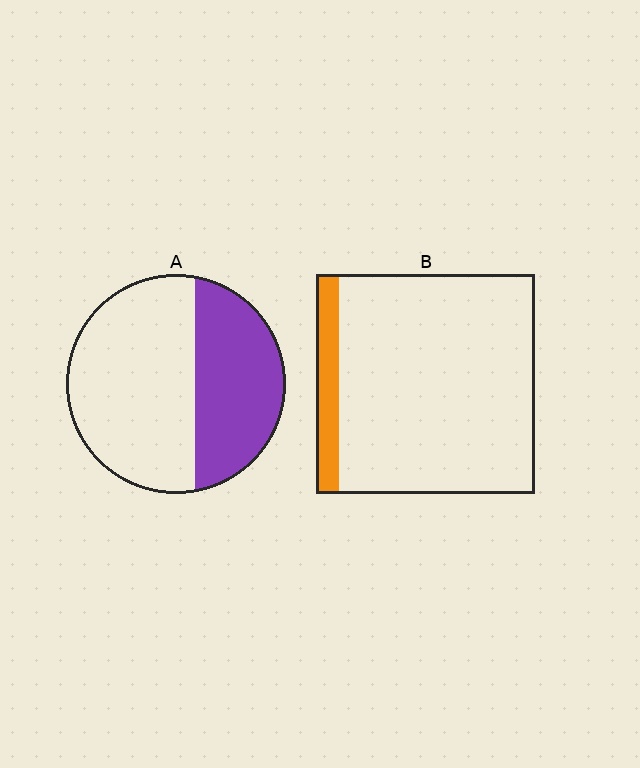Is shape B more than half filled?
No.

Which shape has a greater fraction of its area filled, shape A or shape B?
Shape A.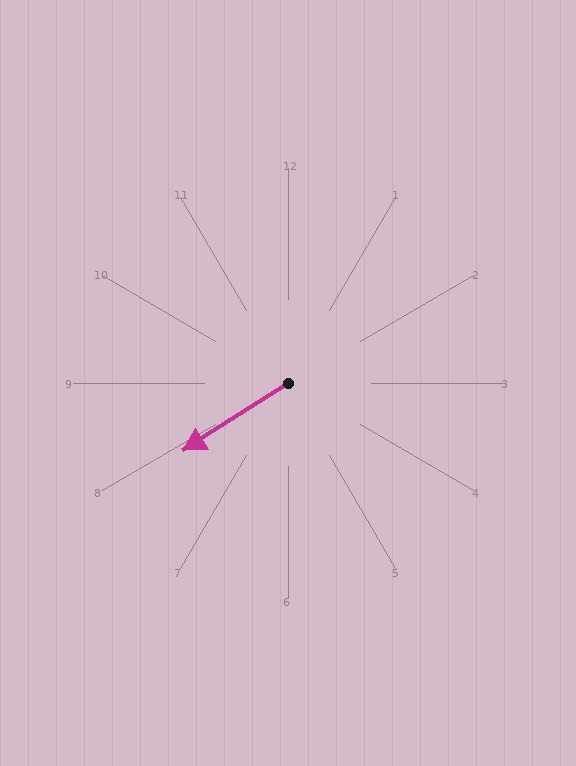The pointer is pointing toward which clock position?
Roughly 8 o'clock.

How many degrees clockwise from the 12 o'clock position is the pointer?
Approximately 237 degrees.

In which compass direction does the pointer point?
Southwest.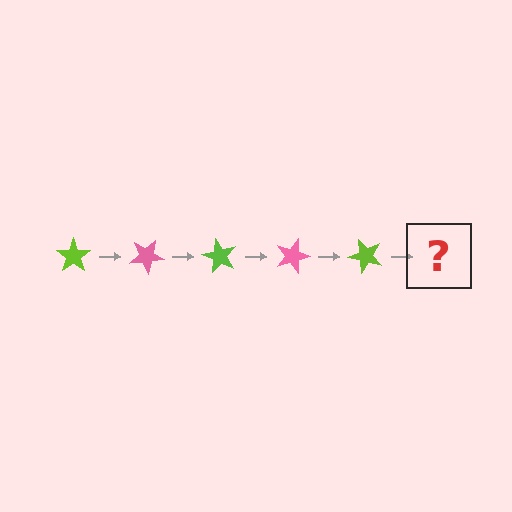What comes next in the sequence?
The next element should be a pink star, rotated 150 degrees from the start.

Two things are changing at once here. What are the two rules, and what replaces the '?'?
The two rules are that it rotates 30 degrees each step and the color cycles through lime and pink. The '?' should be a pink star, rotated 150 degrees from the start.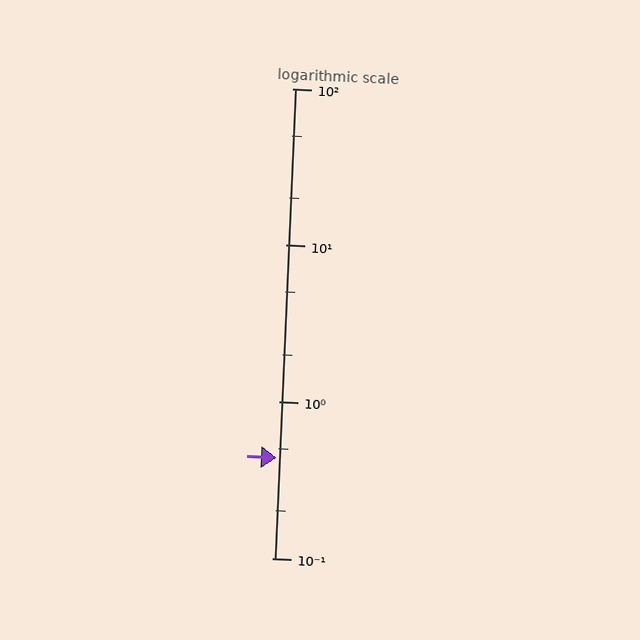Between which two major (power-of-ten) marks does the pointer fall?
The pointer is between 0.1 and 1.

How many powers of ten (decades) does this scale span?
The scale spans 3 decades, from 0.1 to 100.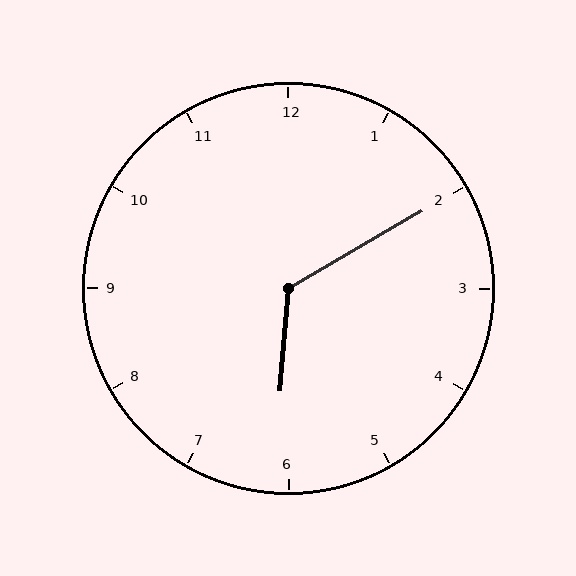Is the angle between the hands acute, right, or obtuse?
It is obtuse.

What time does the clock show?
6:10.